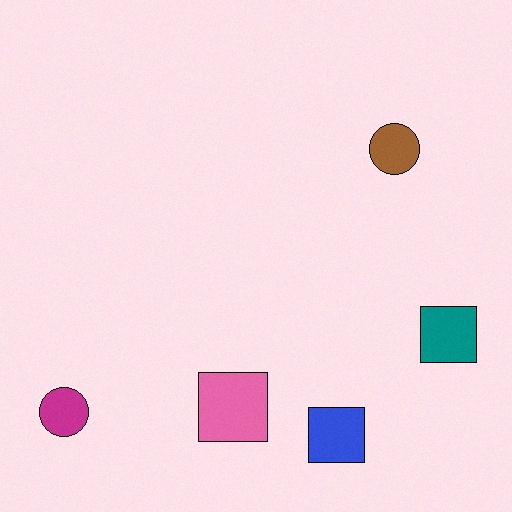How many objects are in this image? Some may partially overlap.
There are 5 objects.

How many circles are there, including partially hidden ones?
There are 2 circles.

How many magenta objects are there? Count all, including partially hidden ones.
There is 1 magenta object.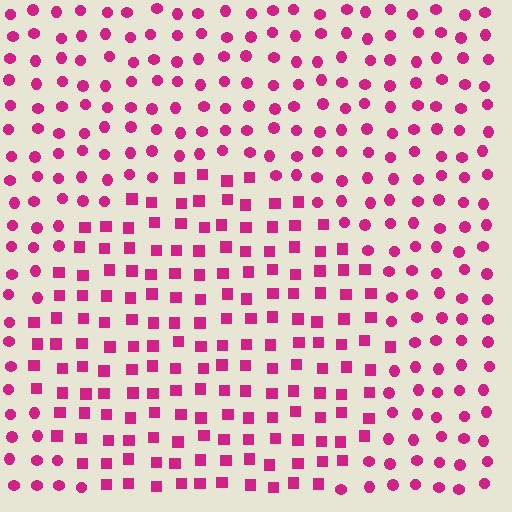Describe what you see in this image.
The image is filled with small magenta elements arranged in a uniform grid. A circle-shaped region contains squares, while the surrounding area contains circles. The boundary is defined purely by the change in element shape.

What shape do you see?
I see a circle.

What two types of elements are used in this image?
The image uses squares inside the circle region and circles outside it.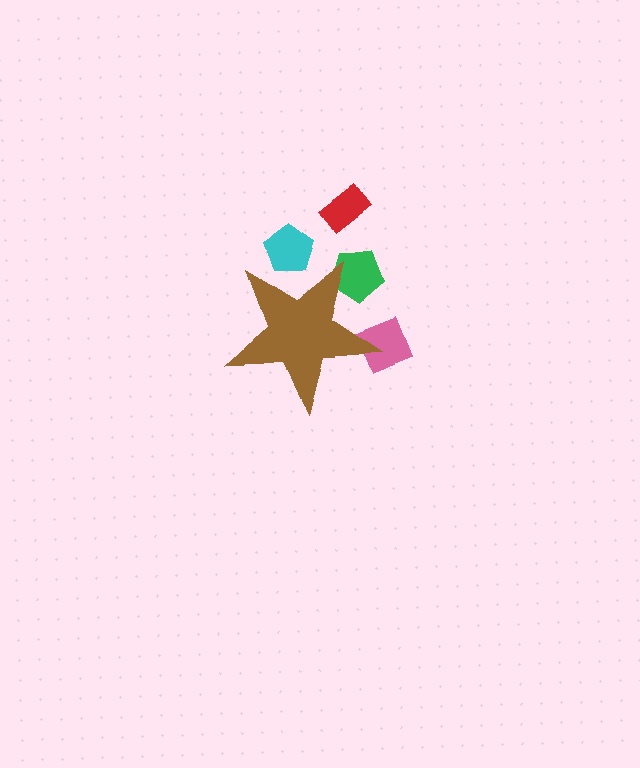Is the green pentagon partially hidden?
Yes, the green pentagon is partially hidden behind the brown star.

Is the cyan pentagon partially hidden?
Yes, the cyan pentagon is partially hidden behind the brown star.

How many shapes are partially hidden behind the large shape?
3 shapes are partially hidden.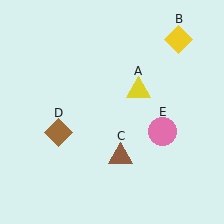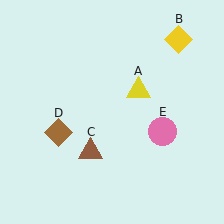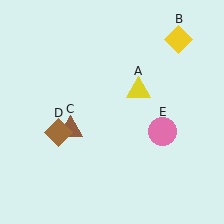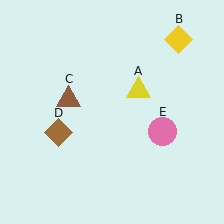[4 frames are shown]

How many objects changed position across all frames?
1 object changed position: brown triangle (object C).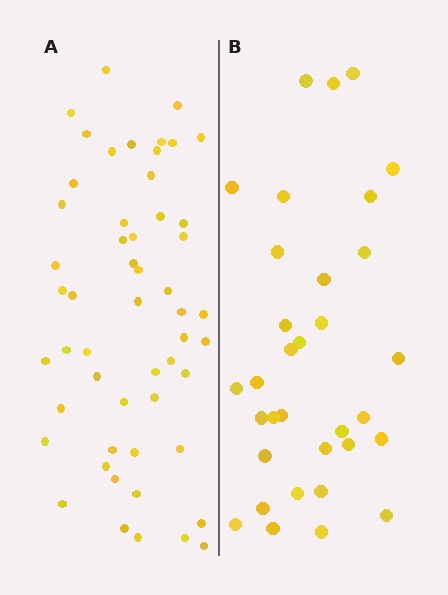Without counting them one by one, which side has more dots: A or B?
Region A (the left region) has more dots.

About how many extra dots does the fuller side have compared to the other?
Region A has approximately 20 more dots than region B.